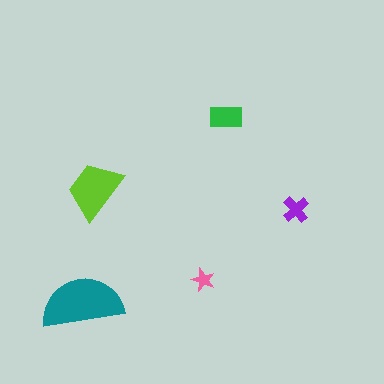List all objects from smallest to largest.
The pink star, the purple cross, the green rectangle, the lime trapezoid, the teal semicircle.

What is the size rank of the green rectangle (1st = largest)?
3rd.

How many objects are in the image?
There are 5 objects in the image.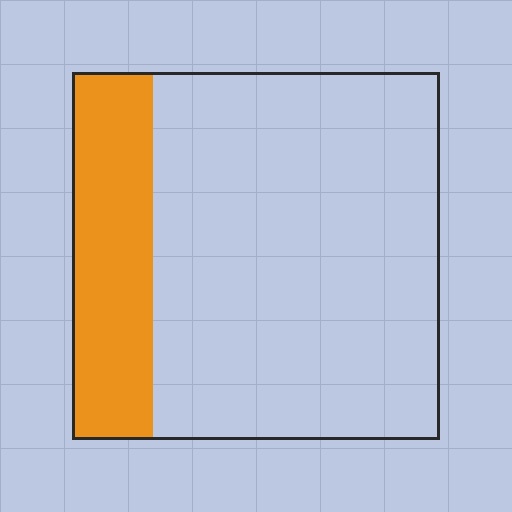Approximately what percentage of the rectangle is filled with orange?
Approximately 20%.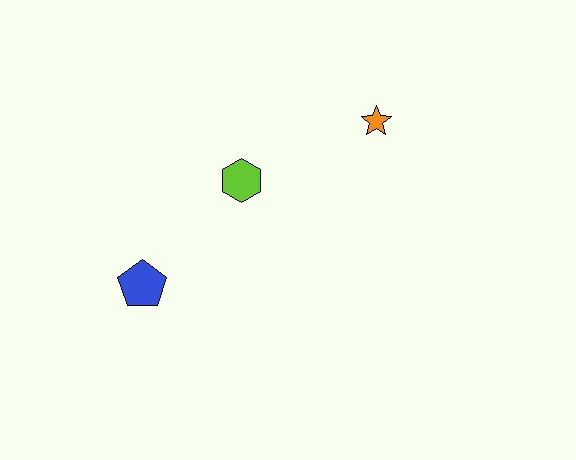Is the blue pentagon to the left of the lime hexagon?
Yes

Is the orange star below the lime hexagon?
No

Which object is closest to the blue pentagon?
The lime hexagon is closest to the blue pentagon.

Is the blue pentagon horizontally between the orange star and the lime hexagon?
No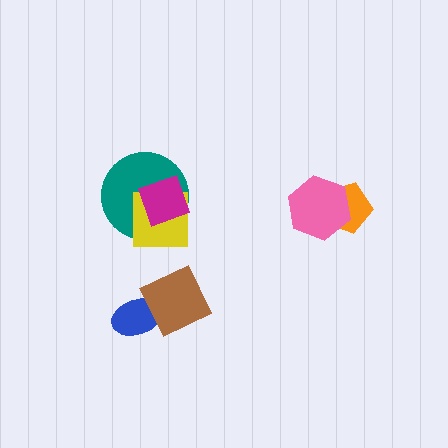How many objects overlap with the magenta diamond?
2 objects overlap with the magenta diamond.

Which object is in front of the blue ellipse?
The brown diamond is in front of the blue ellipse.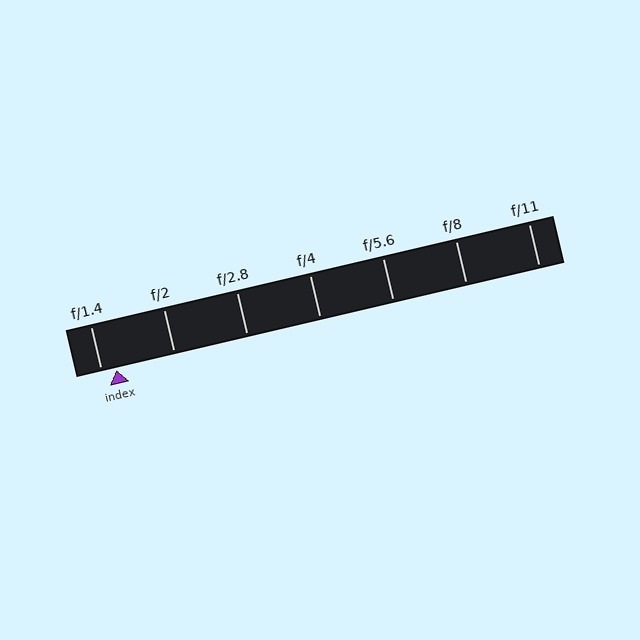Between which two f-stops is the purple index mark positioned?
The index mark is between f/1.4 and f/2.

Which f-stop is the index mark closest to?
The index mark is closest to f/1.4.